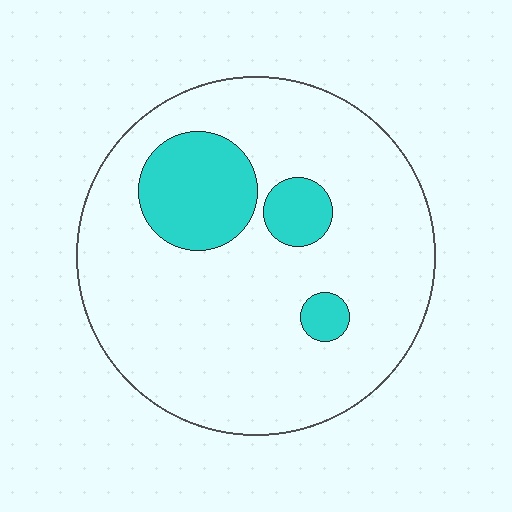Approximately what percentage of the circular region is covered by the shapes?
Approximately 15%.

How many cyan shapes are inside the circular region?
3.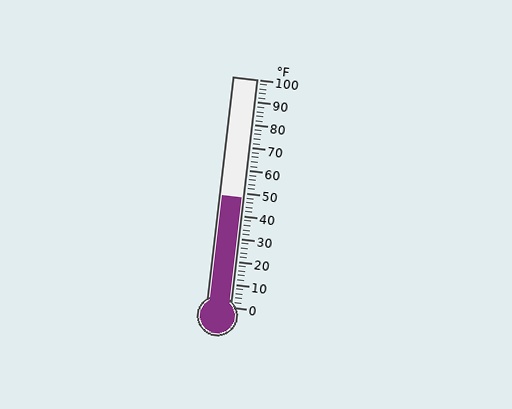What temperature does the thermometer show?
The thermometer shows approximately 48°F.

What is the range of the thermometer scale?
The thermometer scale ranges from 0°F to 100°F.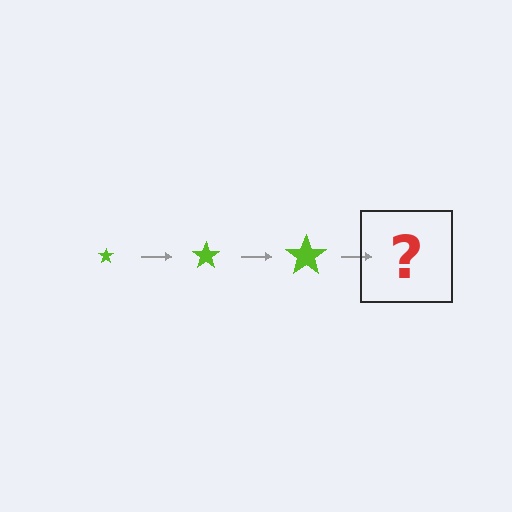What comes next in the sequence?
The next element should be a lime star, larger than the previous one.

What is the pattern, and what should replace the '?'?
The pattern is that the star gets progressively larger each step. The '?' should be a lime star, larger than the previous one.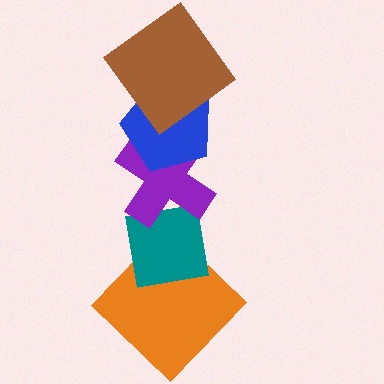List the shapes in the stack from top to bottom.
From top to bottom: the brown diamond, the blue pentagon, the purple cross, the teal square, the orange diamond.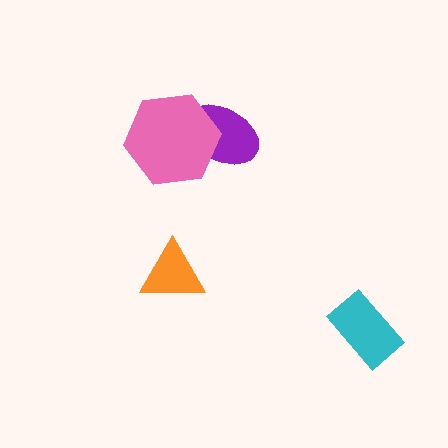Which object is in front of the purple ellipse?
The pink hexagon is in front of the purple ellipse.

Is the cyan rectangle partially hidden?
No, no other shape covers it.